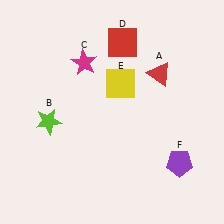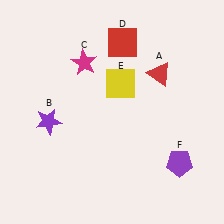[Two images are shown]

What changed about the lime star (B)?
In Image 1, B is lime. In Image 2, it changed to purple.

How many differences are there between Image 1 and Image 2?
There is 1 difference between the two images.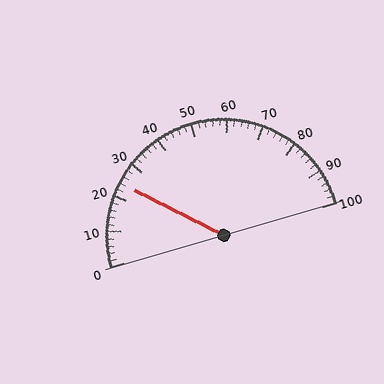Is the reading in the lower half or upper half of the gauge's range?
The reading is in the lower half of the range (0 to 100).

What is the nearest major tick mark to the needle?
The nearest major tick mark is 20.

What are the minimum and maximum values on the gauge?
The gauge ranges from 0 to 100.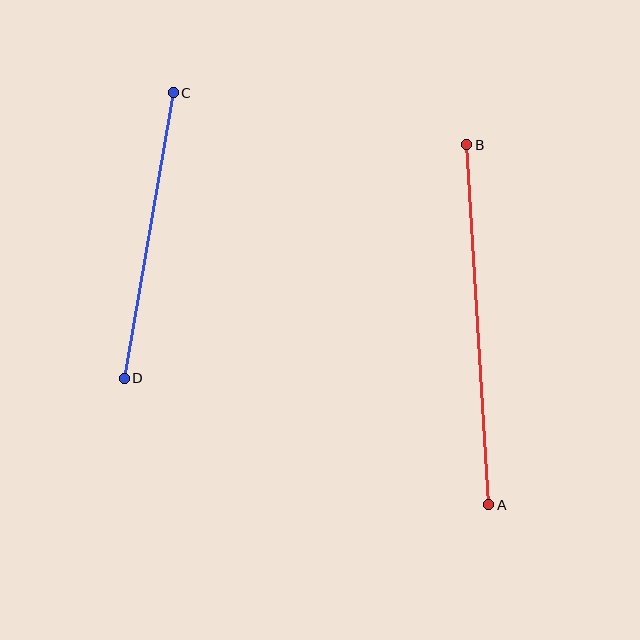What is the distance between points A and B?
The distance is approximately 361 pixels.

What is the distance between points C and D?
The distance is approximately 290 pixels.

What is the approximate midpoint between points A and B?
The midpoint is at approximately (478, 325) pixels.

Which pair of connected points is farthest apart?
Points A and B are farthest apart.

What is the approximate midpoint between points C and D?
The midpoint is at approximately (149, 236) pixels.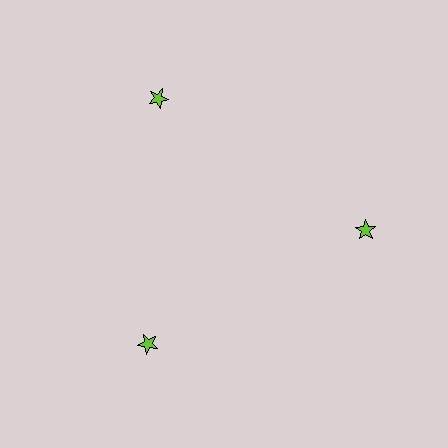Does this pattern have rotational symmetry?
Yes, this pattern has 3-fold rotational symmetry. It looks the same after rotating 120 degrees around the center.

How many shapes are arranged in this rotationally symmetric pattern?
There are 3 shapes, arranged in 3 groups of 1.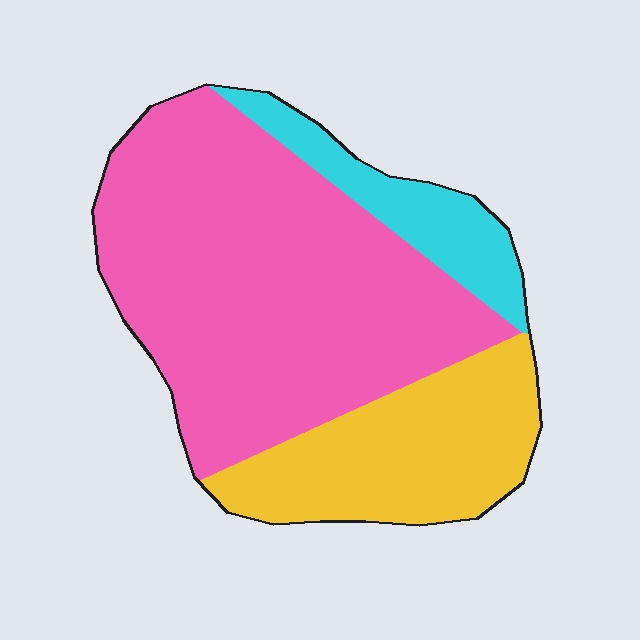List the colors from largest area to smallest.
From largest to smallest: pink, yellow, cyan.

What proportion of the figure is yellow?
Yellow covers 26% of the figure.